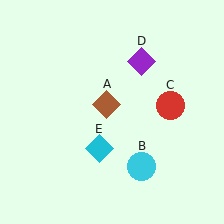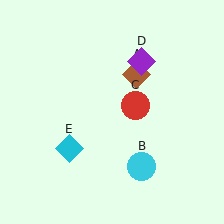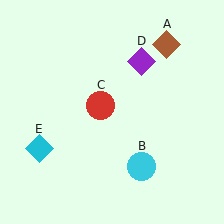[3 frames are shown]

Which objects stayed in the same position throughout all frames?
Cyan circle (object B) and purple diamond (object D) remained stationary.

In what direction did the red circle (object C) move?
The red circle (object C) moved left.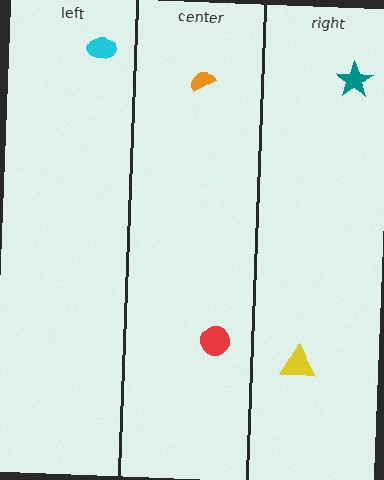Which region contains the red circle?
The center region.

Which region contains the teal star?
The right region.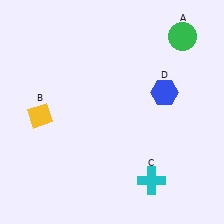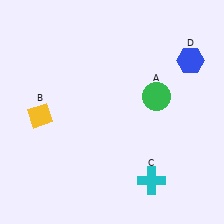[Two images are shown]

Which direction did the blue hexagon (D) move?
The blue hexagon (D) moved up.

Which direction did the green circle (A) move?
The green circle (A) moved down.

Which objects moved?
The objects that moved are: the green circle (A), the blue hexagon (D).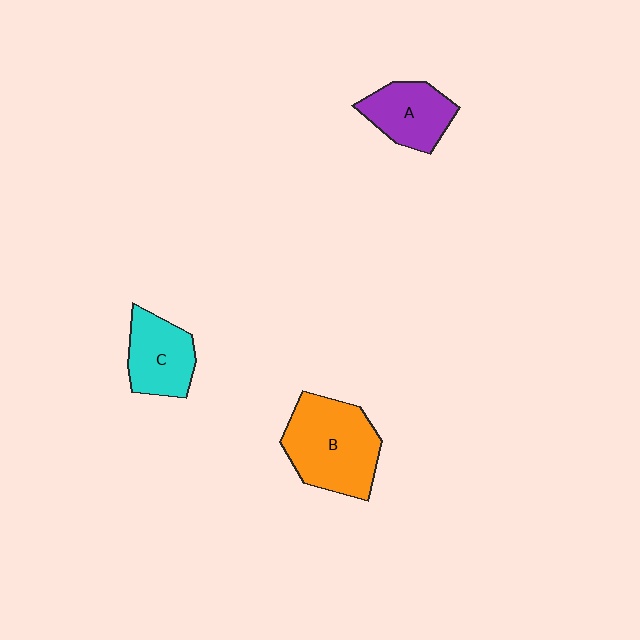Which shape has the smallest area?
Shape A (purple).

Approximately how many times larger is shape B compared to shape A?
Approximately 1.6 times.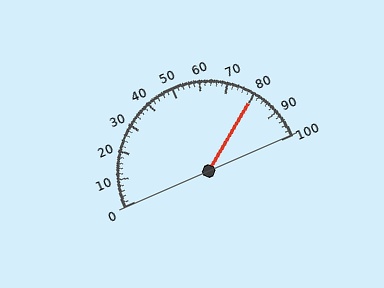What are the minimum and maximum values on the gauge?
The gauge ranges from 0 to 100.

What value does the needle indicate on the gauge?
The needle indicates approximately 80.